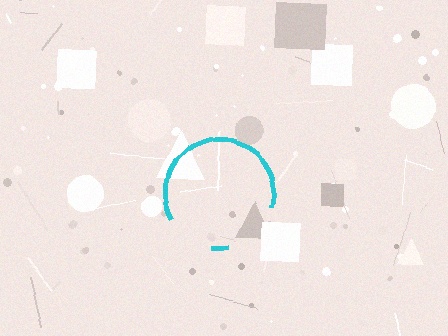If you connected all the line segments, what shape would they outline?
They would outline a circle.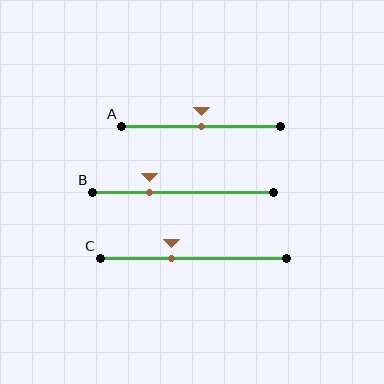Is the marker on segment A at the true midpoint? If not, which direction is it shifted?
Yes, the marker on segment A is at the true midpoint.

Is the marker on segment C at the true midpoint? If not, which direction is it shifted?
No, the marker on segment C is shifted to the left by about 11% of the segment length.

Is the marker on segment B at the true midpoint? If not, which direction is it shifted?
No, the marker on segment B is shifted to the left by about 18% of the segment length.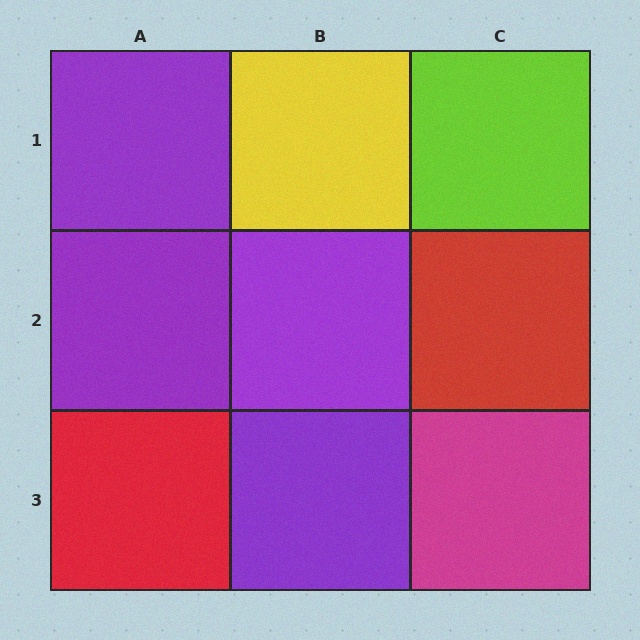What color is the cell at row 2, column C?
Red.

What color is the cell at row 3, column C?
Magenta.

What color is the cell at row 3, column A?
Red.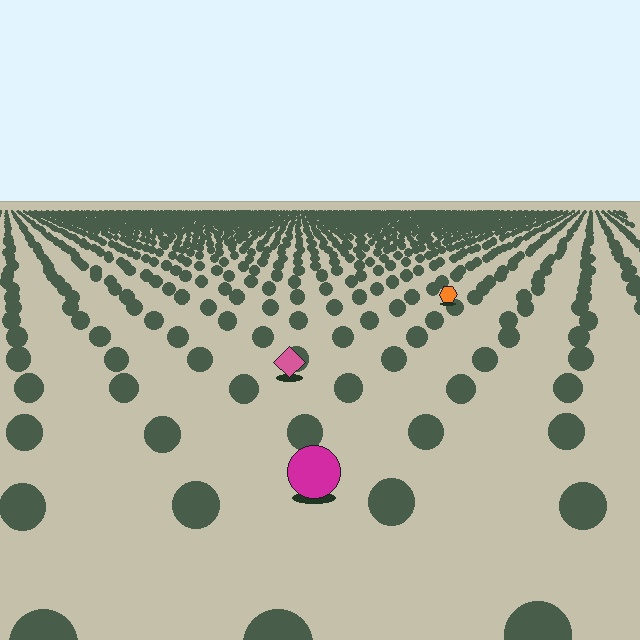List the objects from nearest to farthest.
From nearest to farthest: the magenta circle, the pink diamond, the orange hexagon.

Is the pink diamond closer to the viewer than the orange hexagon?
Yes. The pink diamond is closer — you can tell from the texture gradient: the ground texture is coarser near it.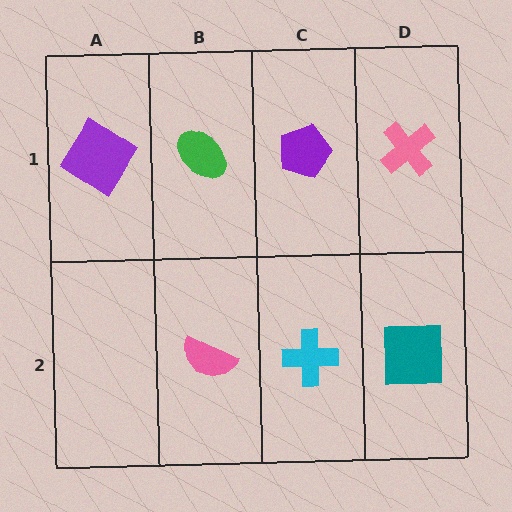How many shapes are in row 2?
3 shapes.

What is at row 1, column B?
A green ellipse.